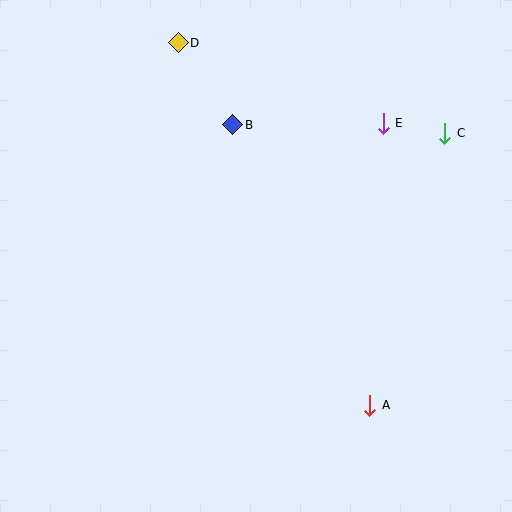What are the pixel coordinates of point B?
Point B is at (233, 125).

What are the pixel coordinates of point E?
Point E is at (383, 123).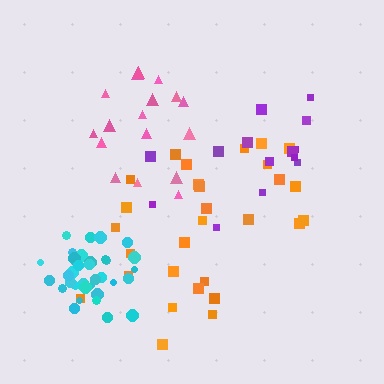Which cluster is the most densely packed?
Cyan.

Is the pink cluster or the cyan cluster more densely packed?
Cyan.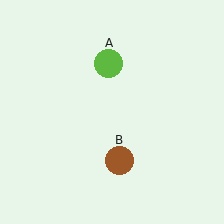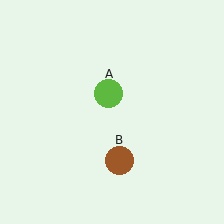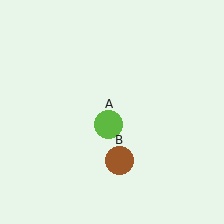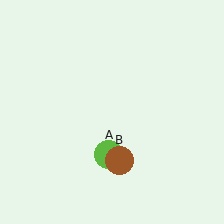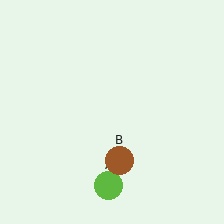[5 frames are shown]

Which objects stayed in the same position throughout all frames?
Brown circle (object B) remained stationary.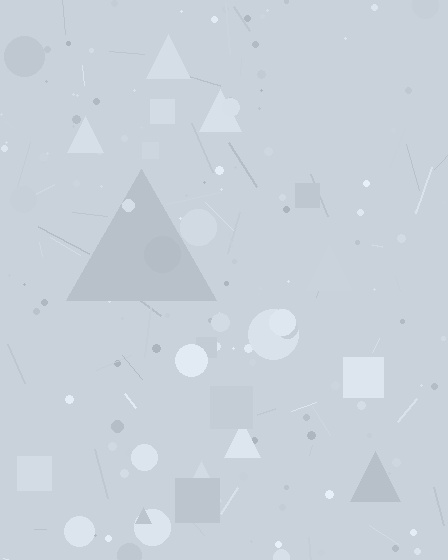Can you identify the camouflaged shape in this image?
The camouflaged shape is a triangle.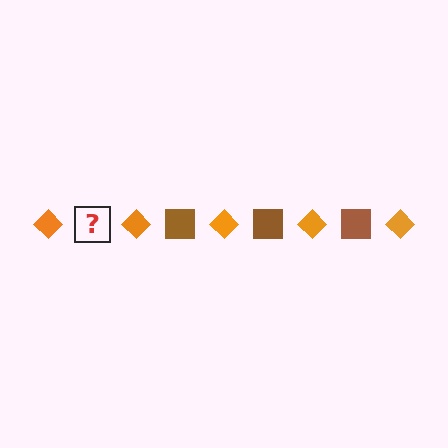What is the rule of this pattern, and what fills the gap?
The rule is that the pattern alternates between orange diamond and brown square. The gap should be filled with a brown square.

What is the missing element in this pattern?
The missing element is a brown square.